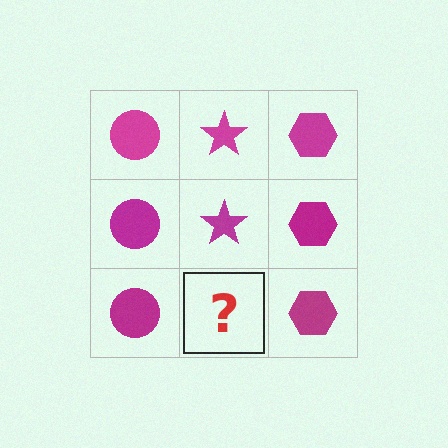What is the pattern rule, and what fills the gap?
The rule is that each column has a consistent shape. The gap should be filled with a magenta star.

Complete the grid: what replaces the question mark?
The question mark should be replaced with a magenta star.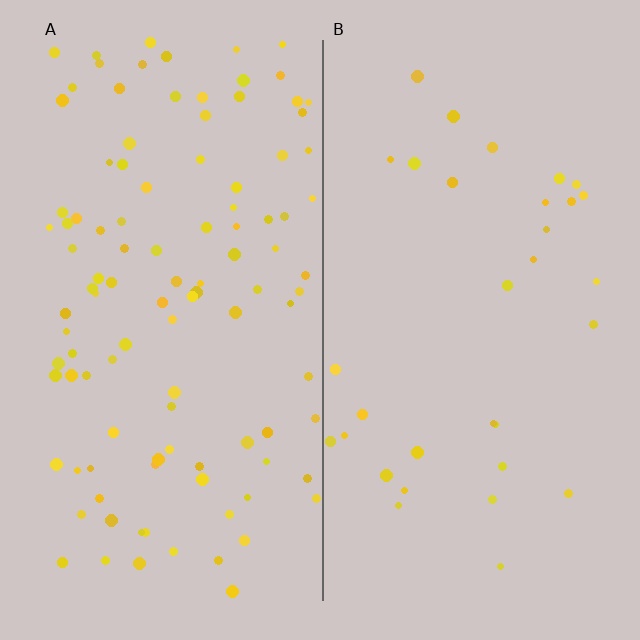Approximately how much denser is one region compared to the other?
Approximately 3.3× — region A over region B.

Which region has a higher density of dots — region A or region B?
A (the left).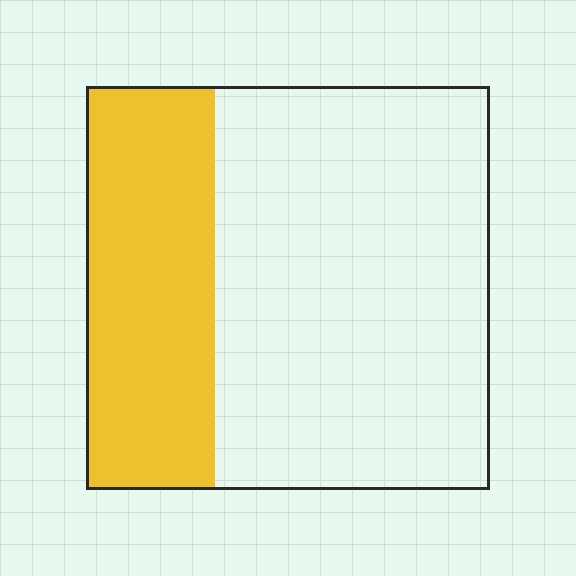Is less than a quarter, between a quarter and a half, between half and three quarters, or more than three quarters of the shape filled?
Between a quarter and a half.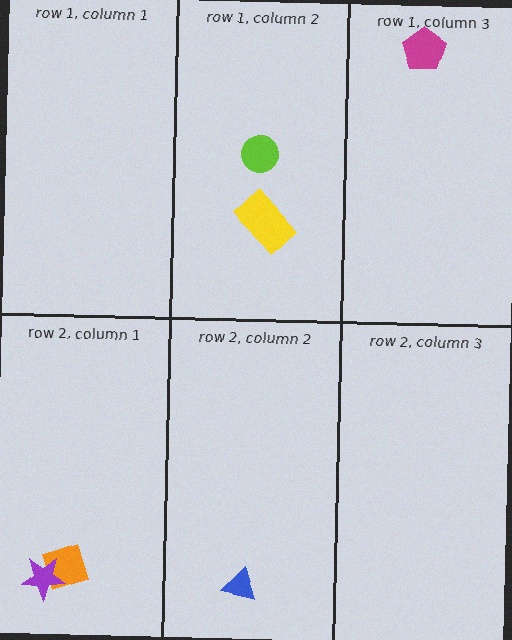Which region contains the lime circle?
The row 1, column 2 region.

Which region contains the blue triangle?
The row 2, column 2 region.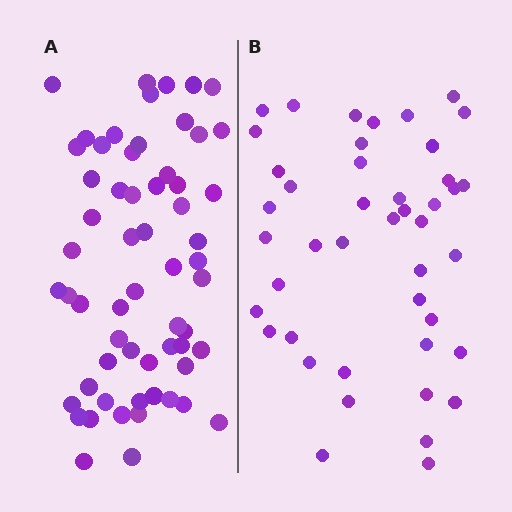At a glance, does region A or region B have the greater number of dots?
Region A (the left region) has more dots.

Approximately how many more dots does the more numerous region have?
Region A has approximately 15 more dots than region B.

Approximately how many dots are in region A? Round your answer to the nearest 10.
About 60 dots.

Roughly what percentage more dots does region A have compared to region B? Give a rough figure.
About 35% more.